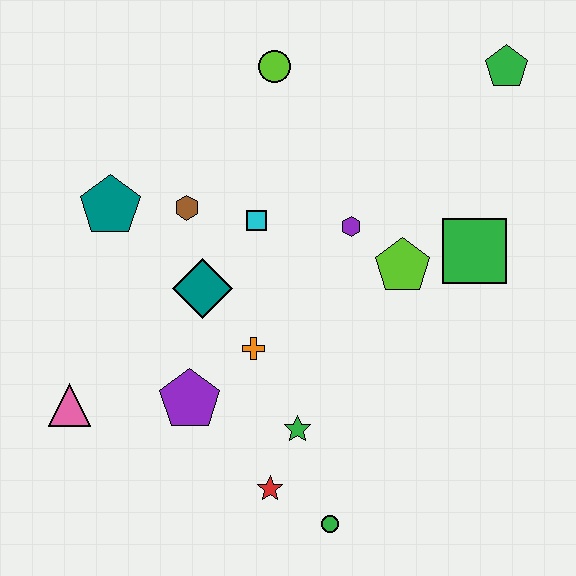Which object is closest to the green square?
The lime pentagon is closest to the green square.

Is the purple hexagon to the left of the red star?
No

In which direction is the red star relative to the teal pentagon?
The red star is below the teal pentagon.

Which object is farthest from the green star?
The green pentagon is farthest from the green star.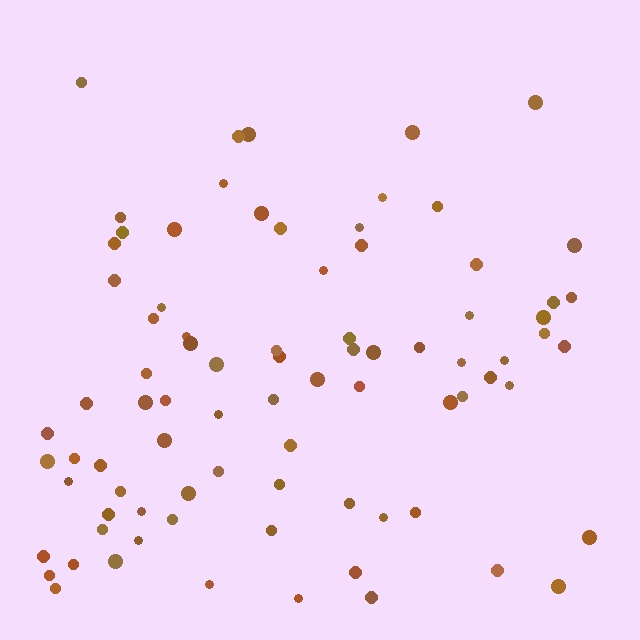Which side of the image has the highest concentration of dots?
The bottom.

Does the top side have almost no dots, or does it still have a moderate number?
Still a moderate number, just noticeably fewer than the bottom.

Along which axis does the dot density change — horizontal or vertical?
Vertical.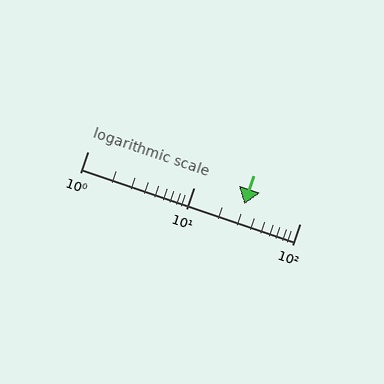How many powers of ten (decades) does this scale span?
The scale spans 2 decades, from 1 to 100.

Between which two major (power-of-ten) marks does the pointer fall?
The pointer is between 10 and 100.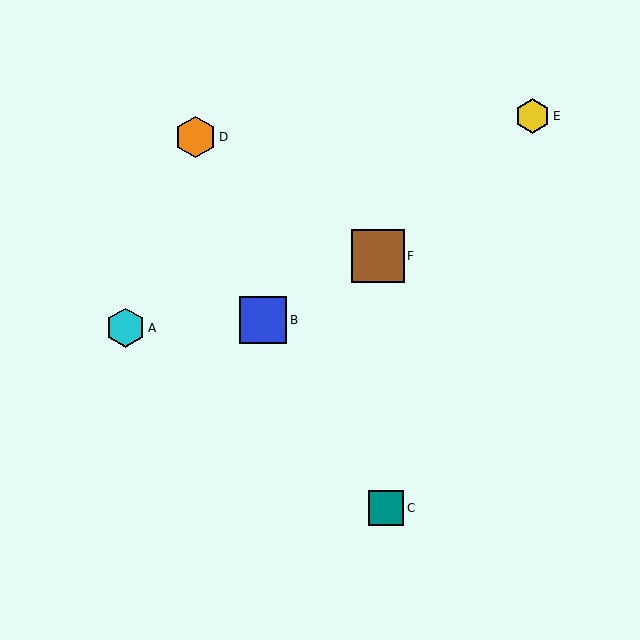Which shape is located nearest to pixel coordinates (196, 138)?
The orange hexagon (labeled D) at (196, 137) is nearest to that location.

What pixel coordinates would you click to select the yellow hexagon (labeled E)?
Click at (532, 116) to select the yellow hexagon E.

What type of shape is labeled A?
Shape A is a cyan hexagon.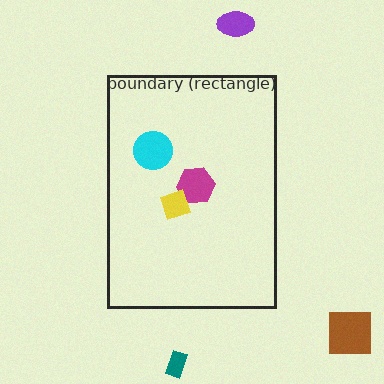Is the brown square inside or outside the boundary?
Outside.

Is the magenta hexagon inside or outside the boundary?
Inside.